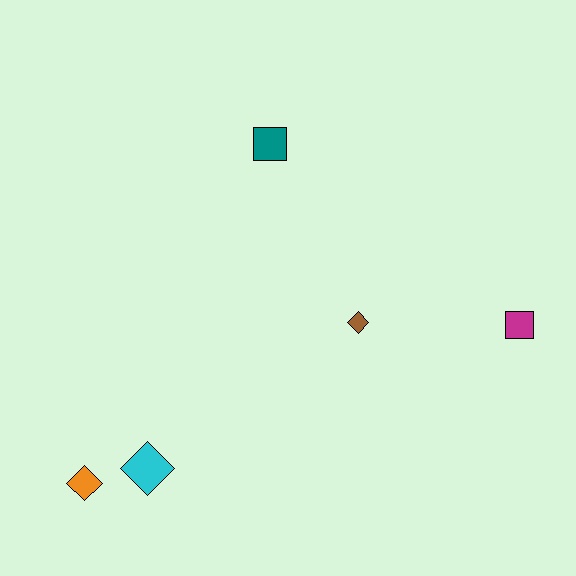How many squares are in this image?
There are 2 squares.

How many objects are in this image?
There are 5 objects.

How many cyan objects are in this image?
There is 1 cyan object.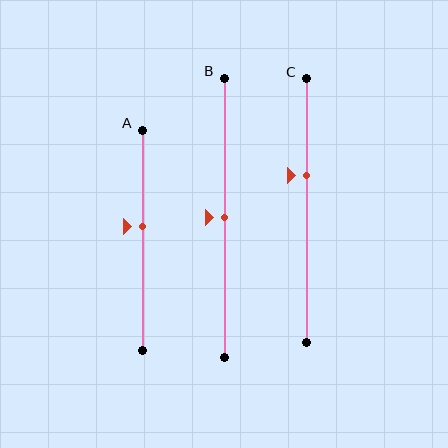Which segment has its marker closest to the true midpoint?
Segment B has its marker closest to the true midpoint.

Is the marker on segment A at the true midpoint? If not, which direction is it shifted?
No, the marker on segment A is shifted upward by about 6% of the segment length.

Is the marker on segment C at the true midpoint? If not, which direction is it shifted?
No, the marker on segment C is shifted upward by about 13% of the segment length.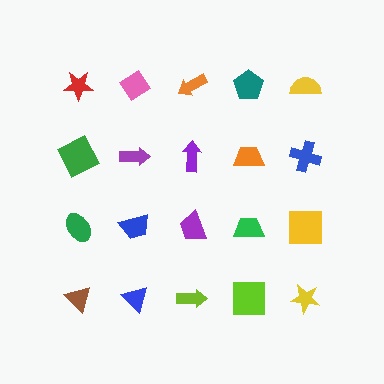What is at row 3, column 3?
A purple trapezoid.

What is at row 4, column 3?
A lime arrow.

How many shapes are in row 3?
5 shapes.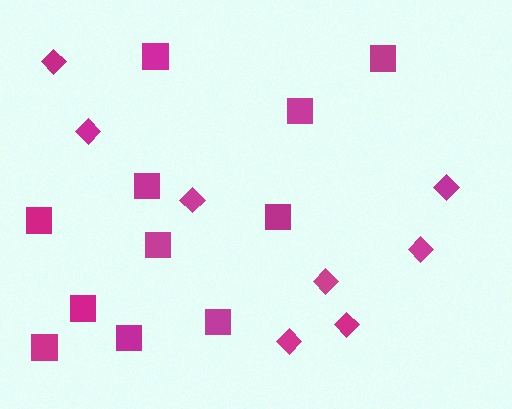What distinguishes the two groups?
There are 2 groups: one group of squares (11) and one group of diamonds (8).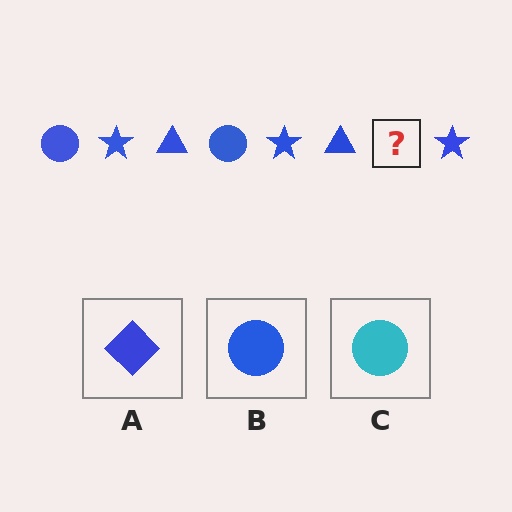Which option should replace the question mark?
Option B.